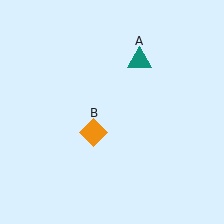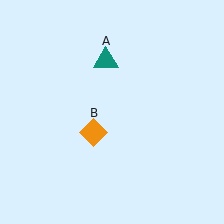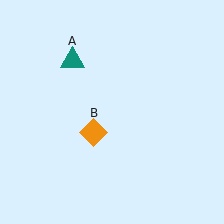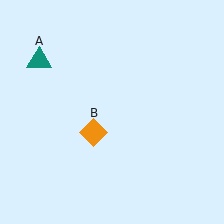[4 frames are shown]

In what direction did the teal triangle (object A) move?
The teal triangle (object A) moved left.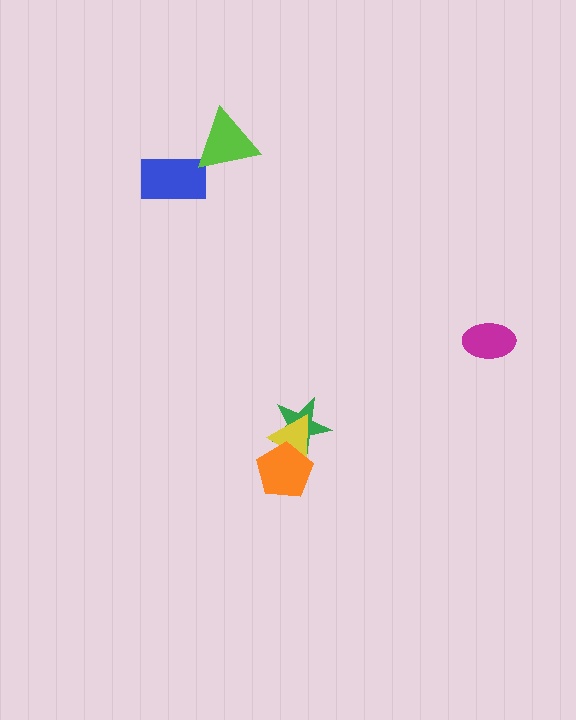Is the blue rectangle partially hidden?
No, no other shape covers it.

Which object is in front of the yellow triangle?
The orange pentagon is in front of the yellow triangle.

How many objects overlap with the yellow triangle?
2 objects overlap with the yellow triangle.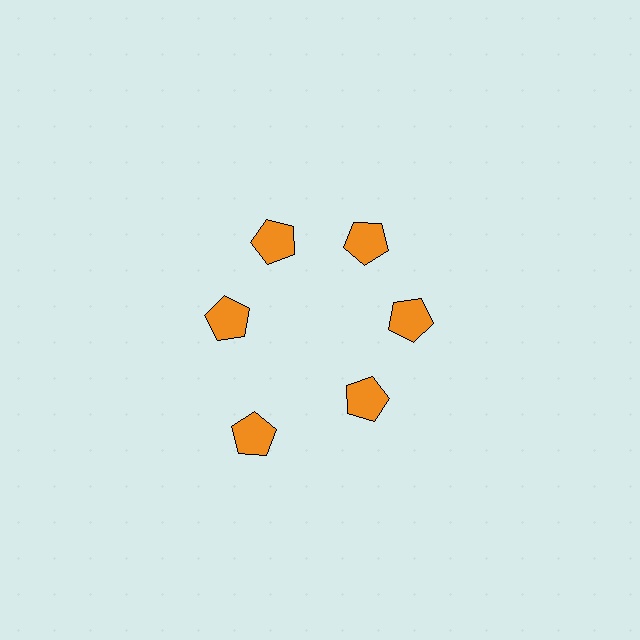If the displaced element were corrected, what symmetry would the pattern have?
It would have 6-fold rotational symmetry — the pattern would map onto itself every 60 degrees.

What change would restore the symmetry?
The symmetry would be restored by moving it inward, back onto the ring so that all 6 pentagons sit at equal angles and equal distance from the center.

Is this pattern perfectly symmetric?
No. The 6 orange pentagons are arranged in a ring, but one element near the 7 o'clock position is pushed outward from the center, breaking the 6-fold rotational symmetry.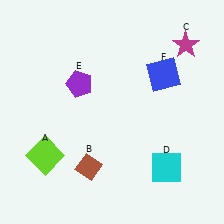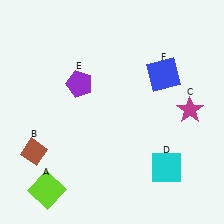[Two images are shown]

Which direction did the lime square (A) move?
The lime square (A) moved down.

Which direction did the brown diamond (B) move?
The brown diamond (B) moved left.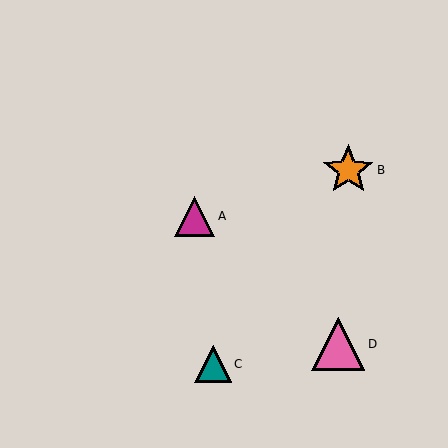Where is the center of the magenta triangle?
The center of the magenta triangle is at (195, 216).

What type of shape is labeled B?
Shape B is an orange star.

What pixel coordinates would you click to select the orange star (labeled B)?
Click at (348, 170) to select the orange star B.